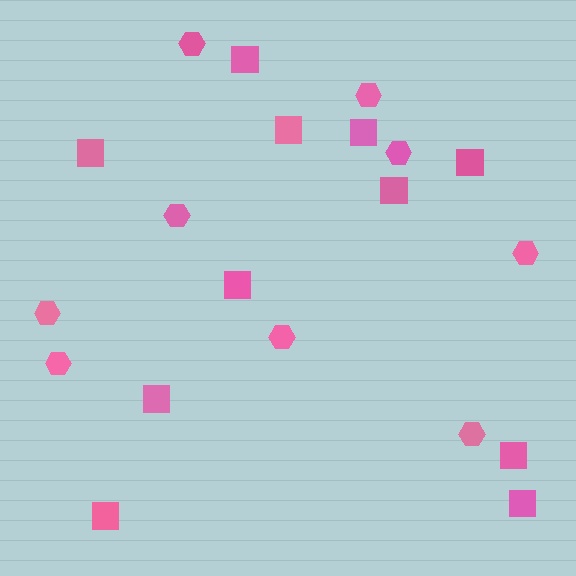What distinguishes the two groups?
There are 2 groups: one group of squares (11) and one group of hexagons (9).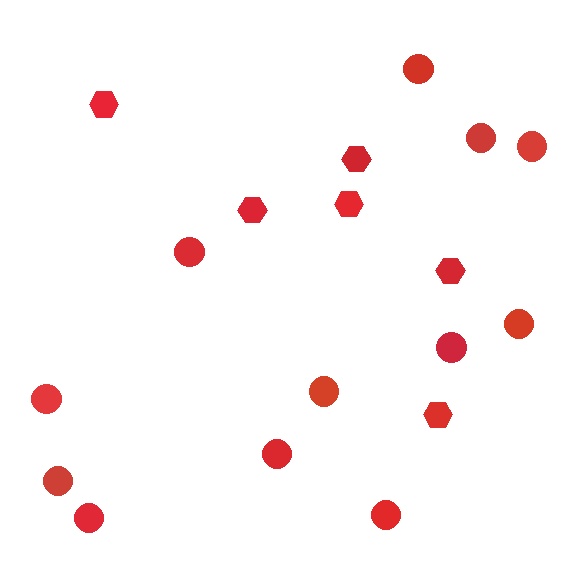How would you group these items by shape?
There are 2 groups: one group of hexagons (6) and one group of circles (12).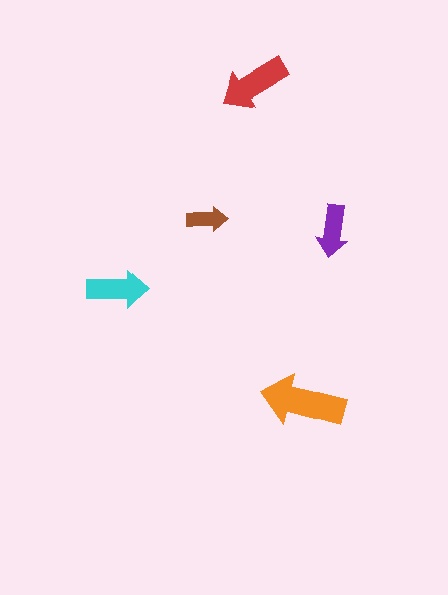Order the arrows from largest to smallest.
the orange one, the red one, the cyan one, the purple one, the brown one.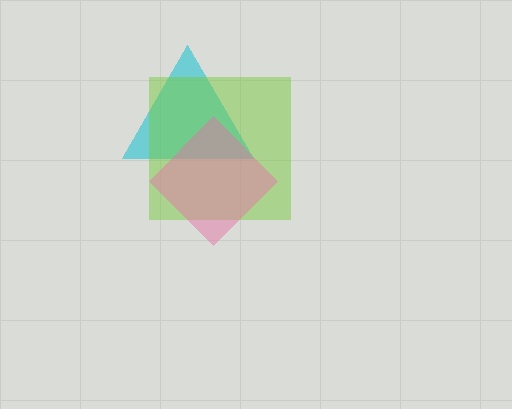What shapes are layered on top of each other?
The layered shapes are: a cyan triangle, a lime square, a pink diamond.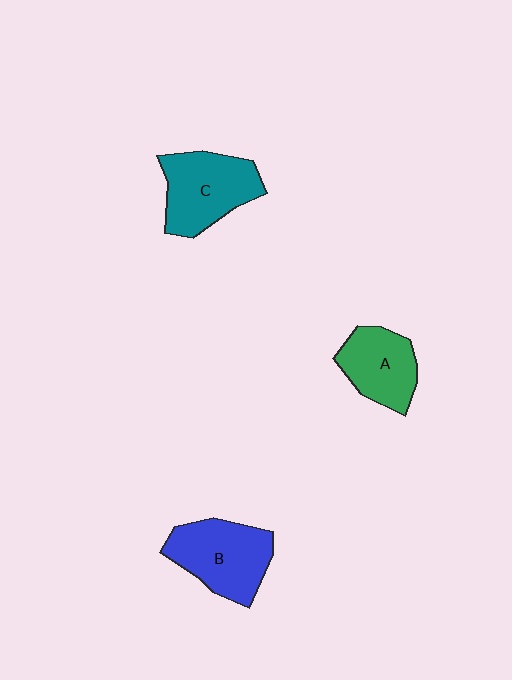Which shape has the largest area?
Shape B (blue).